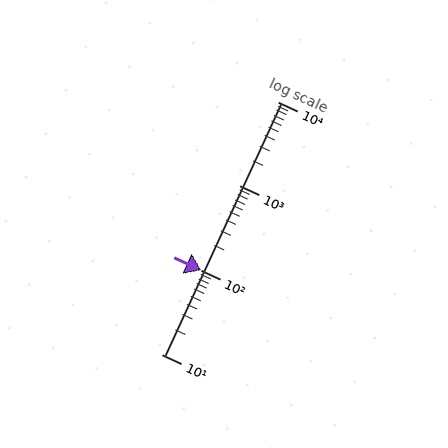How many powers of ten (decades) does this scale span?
The scale spans 3 decades, from 10 to 10000.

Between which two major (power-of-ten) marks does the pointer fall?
The pointer is between 100 and 1000.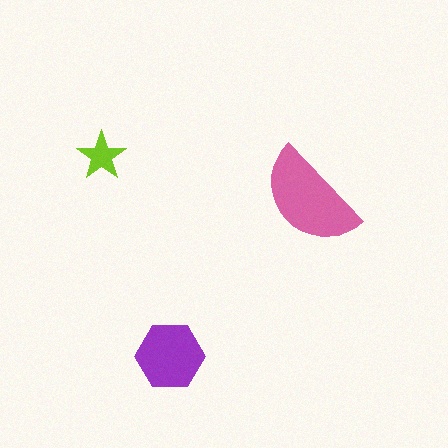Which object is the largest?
The pink semicircle.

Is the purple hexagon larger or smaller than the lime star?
Larger.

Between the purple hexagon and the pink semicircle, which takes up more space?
The pink semicircle.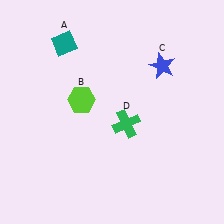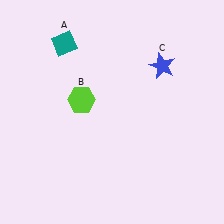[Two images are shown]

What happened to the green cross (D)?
The green cross (D) was removed in Image 2. It was in the bottom-right area of Image 1.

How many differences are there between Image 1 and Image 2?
There is 1 difference between the two images.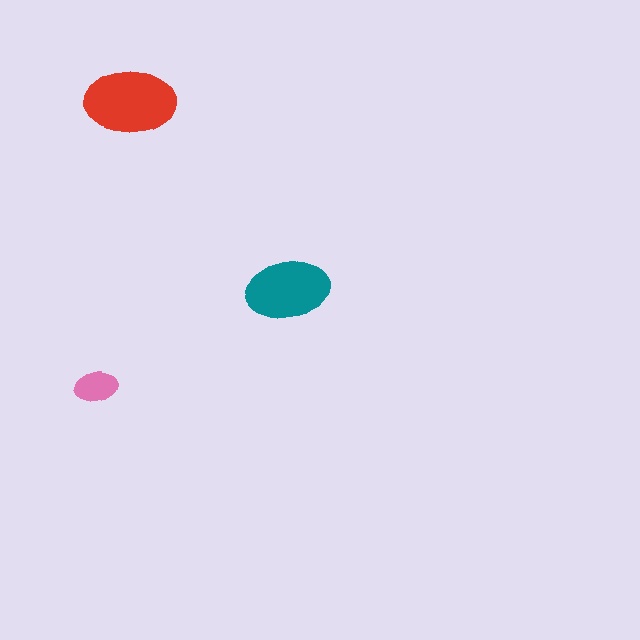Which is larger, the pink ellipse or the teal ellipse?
The teal one.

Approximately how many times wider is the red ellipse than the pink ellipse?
About 2 times wider.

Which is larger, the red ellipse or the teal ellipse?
The red one.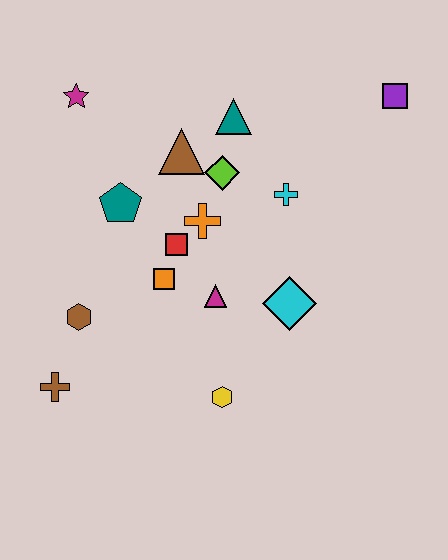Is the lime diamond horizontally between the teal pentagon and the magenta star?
No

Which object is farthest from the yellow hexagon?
The purple square is farthest from the yellow hexagon.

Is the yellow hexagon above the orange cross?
No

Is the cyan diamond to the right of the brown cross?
Yes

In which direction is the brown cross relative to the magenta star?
The brown cross is below the magenta star.